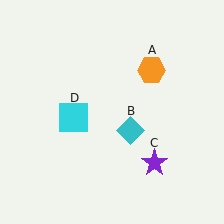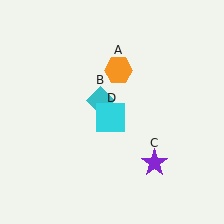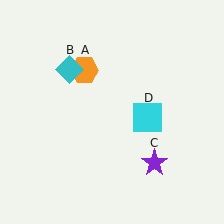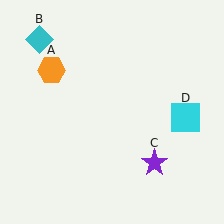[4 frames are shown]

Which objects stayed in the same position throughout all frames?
Purple star (object C) remained stationary.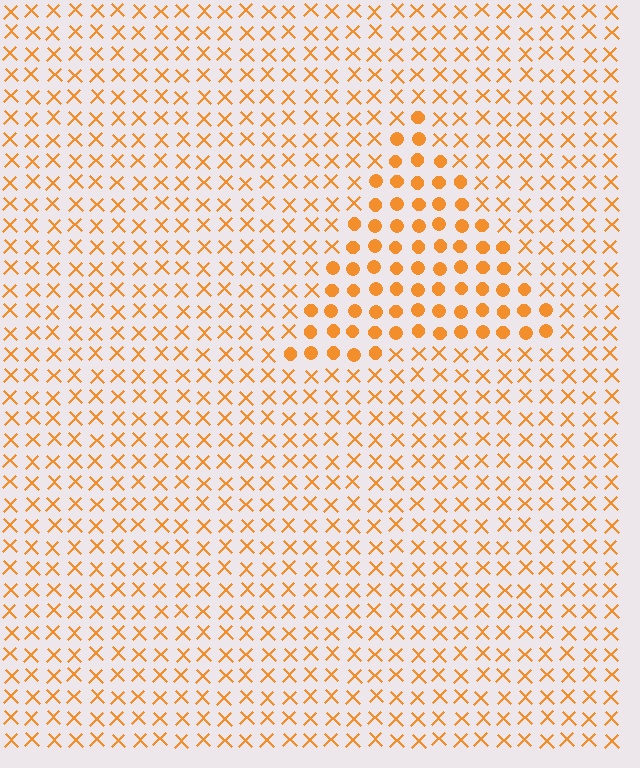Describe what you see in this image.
The image is filled with small orange elements arranged in a uniform grid. A triangle-shaped region contains circles, while the surrounding area contains X marks. The boundary is defined purely by the change in element shape.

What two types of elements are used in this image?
The image uses circles inside the triangle region and X marks outside it.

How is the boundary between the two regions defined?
The boundary is defined by a change in element shape: circles inside vs. X marks outside. All elements share the same color and spacing.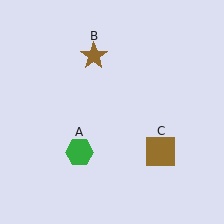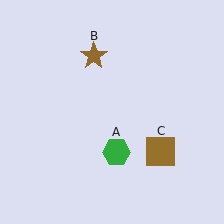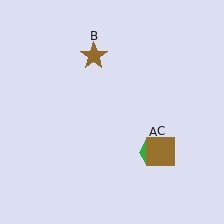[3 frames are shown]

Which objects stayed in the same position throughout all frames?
Brown star (object B) and brown square (object C) remained stationary.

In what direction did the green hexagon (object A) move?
The green hexagon (object A) moved right.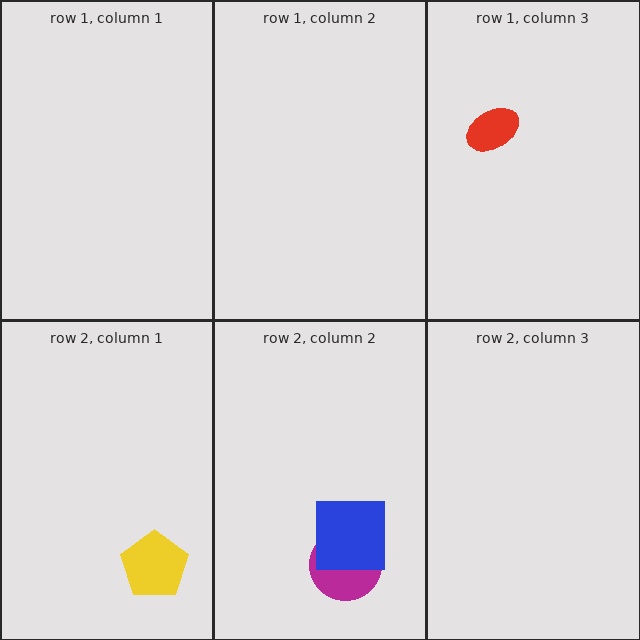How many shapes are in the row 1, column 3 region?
1.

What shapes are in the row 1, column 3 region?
The red ellipse.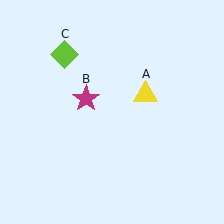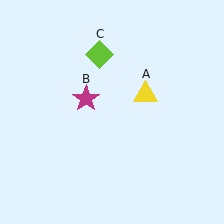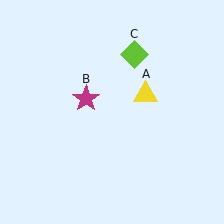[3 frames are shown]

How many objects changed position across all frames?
1 object changed position: lime diamond (object C).